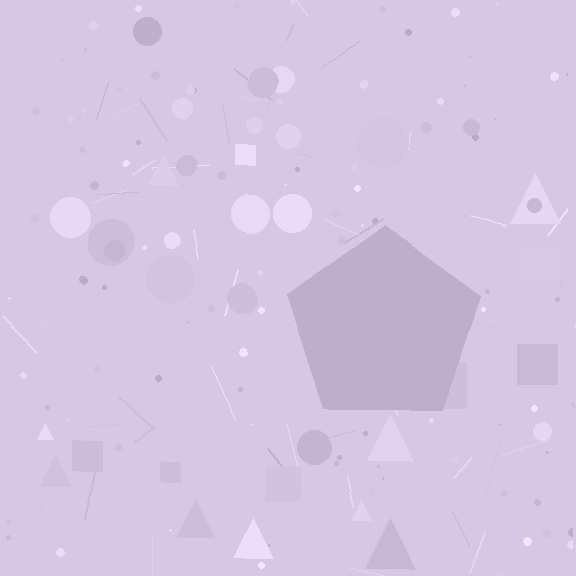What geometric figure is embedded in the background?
A pentagon is embedded in the background.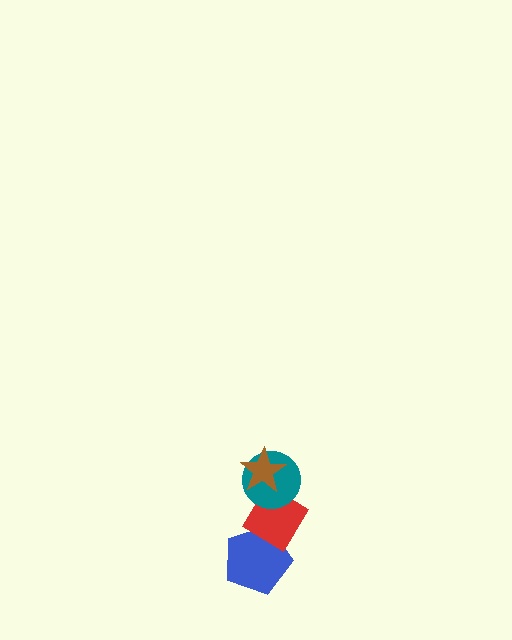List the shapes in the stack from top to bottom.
From top to bottom: the brown star, the teal circle, the red diamond, the blue pentagon.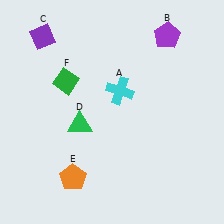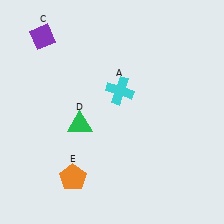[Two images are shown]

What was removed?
The green diamond (F), the purple pentagon (B) were removed in Image 2.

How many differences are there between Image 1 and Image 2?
There are 2 differences between the two images.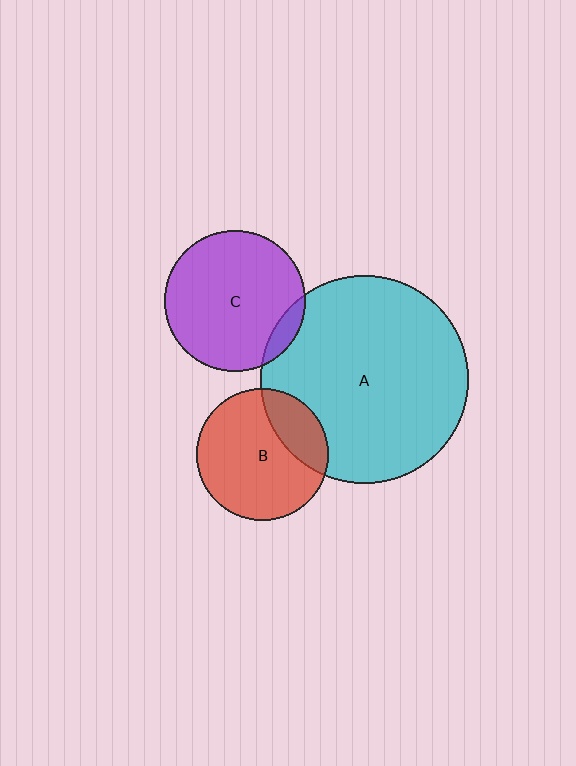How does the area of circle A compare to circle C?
Approximately 2.2 times.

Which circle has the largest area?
Circle A (cyan).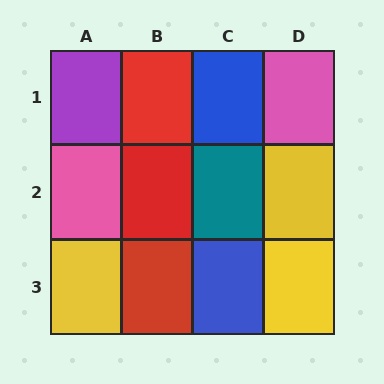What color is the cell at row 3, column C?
Blue.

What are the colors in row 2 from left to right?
Pink, red, teal, yellow.